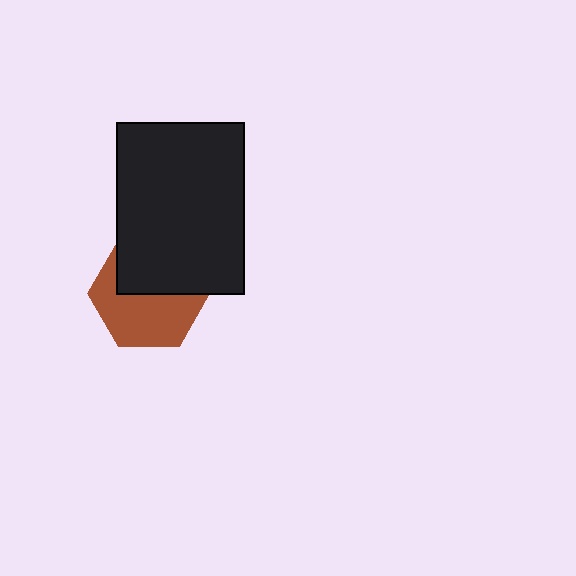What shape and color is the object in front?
The object in front is a black rectangle.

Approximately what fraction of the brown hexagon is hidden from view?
Roughly 45% of the brown hexagon is hidden behind the black rectangle.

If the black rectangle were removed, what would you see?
You would see the complete brown hexagon.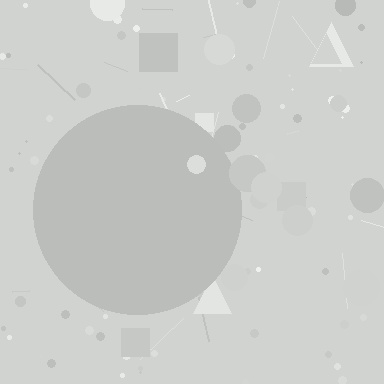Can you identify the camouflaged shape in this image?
The camouflaged shape is a circle.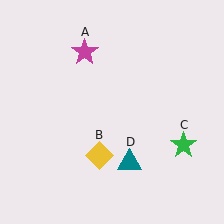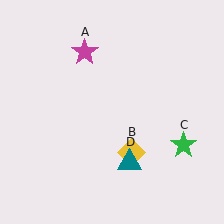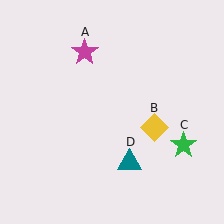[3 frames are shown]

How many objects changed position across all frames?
1 object changed position: yellow diamond (object B).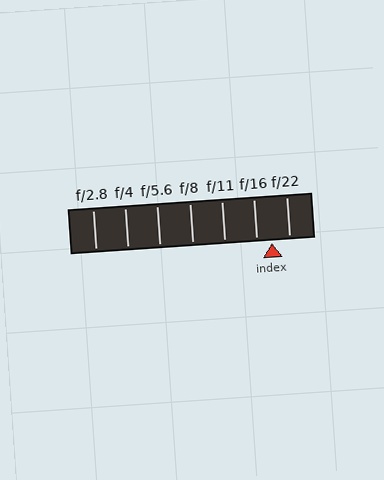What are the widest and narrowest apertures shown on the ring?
The widest aperture shown is f/2.8 and the narrowest is f/22.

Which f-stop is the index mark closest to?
The index mark is closest to f/16.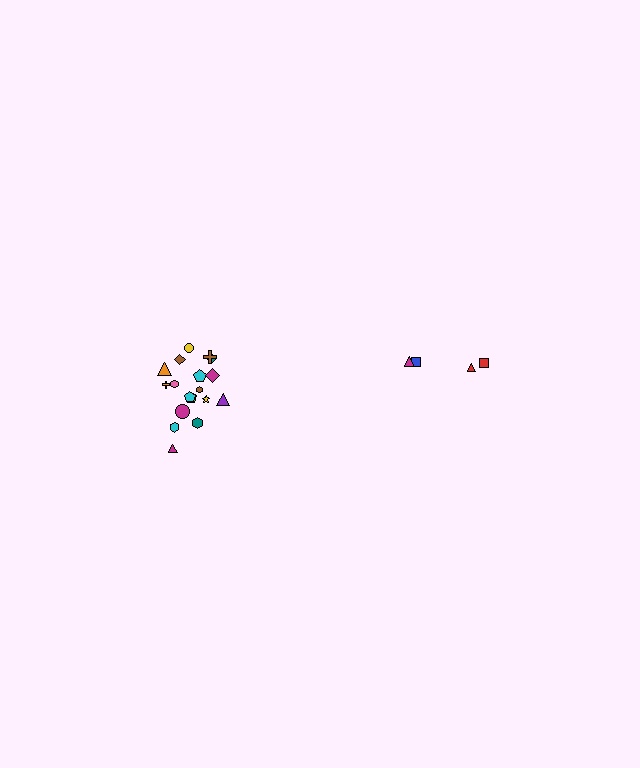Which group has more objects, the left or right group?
The left group.